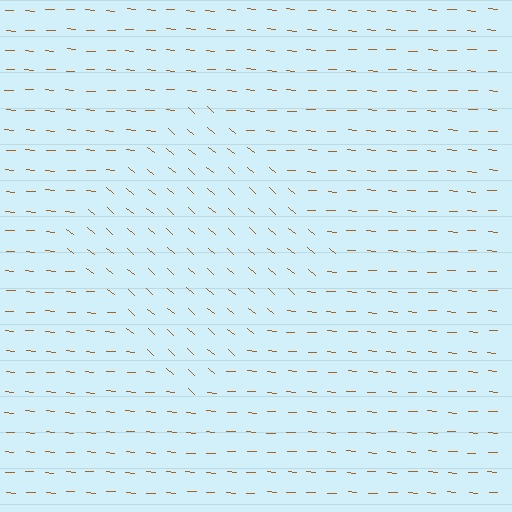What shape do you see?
I see a diamond.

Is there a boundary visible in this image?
Yes, there is a texture boundary formed by a change in line orientation.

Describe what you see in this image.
The image is filled with small brown line segments. A diamond region in the image has lines oriented differently from the surrounding lines, creating a visible texture boundary.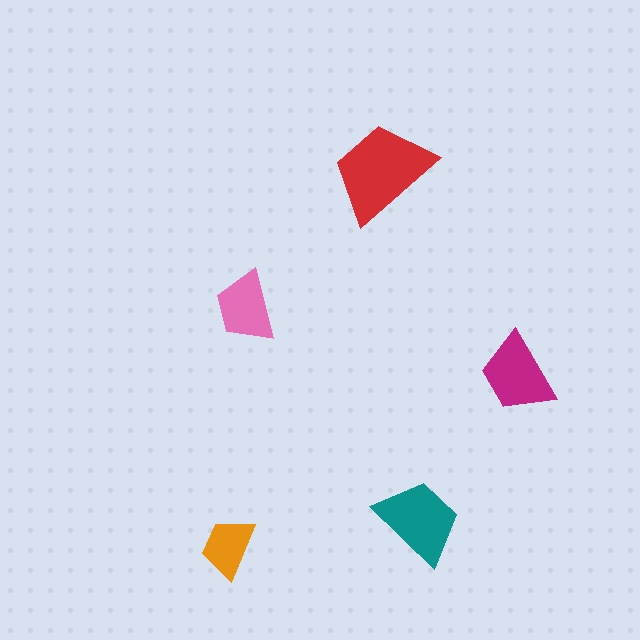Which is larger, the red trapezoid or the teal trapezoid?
The red one.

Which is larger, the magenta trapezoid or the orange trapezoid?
The magenta one.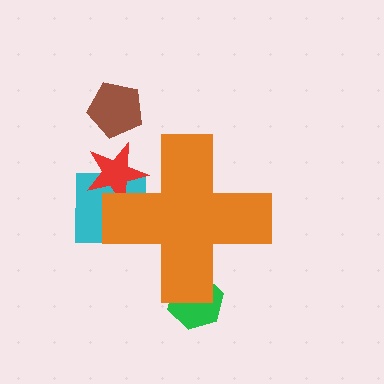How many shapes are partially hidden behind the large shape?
3 shapes are partially hidden.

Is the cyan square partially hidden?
Yes, the cyan square is partially hidden behind the orange cross.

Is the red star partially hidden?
Yes, the red star is partially hidden behind the orange cross.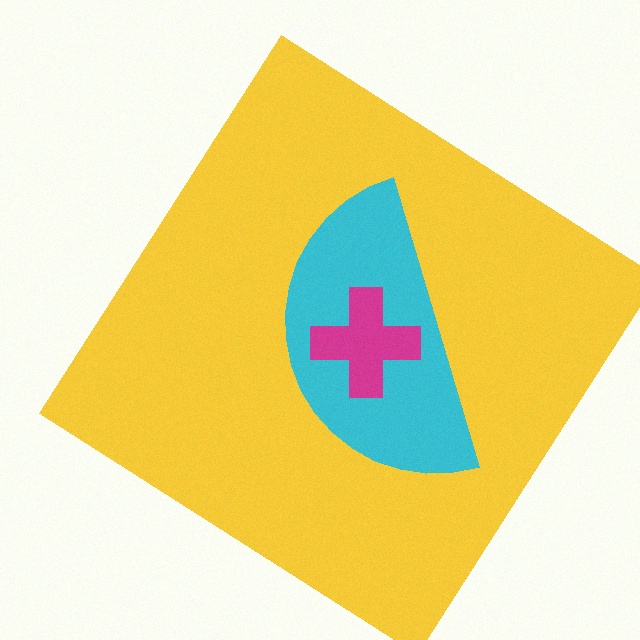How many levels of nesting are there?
3.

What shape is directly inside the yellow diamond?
The cyan semicircle.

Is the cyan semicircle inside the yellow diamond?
Yes.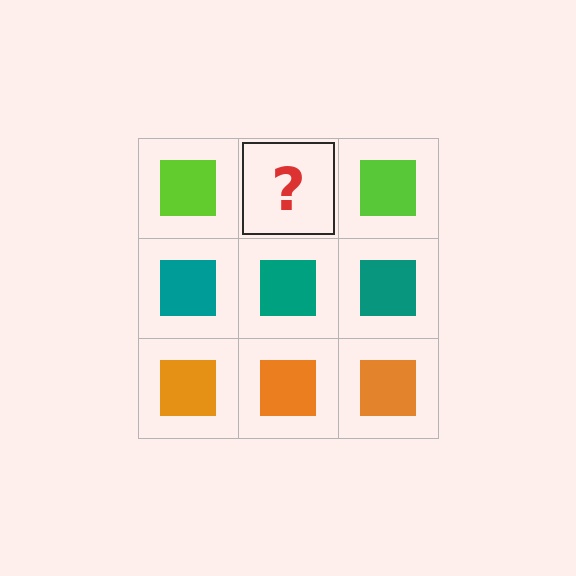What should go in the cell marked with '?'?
The missing cell should contain a lime square.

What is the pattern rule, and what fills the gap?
The rule is that each row has a consistent color. The gap should be filled with a lime square.